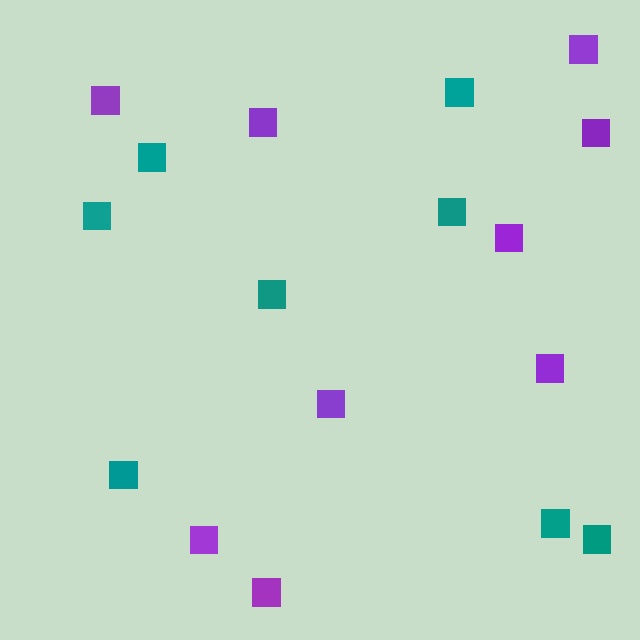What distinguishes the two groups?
There are 2 groups: one group of teal squares (8) and one group of purple squares (9).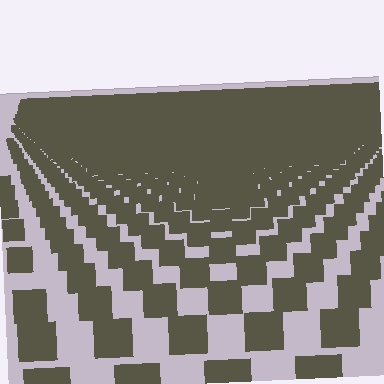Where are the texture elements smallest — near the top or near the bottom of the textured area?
Near the top.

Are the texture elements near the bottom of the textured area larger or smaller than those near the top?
Larger. Near the bottom, elements are closer to the viewer and appear at a bigger on-screen size.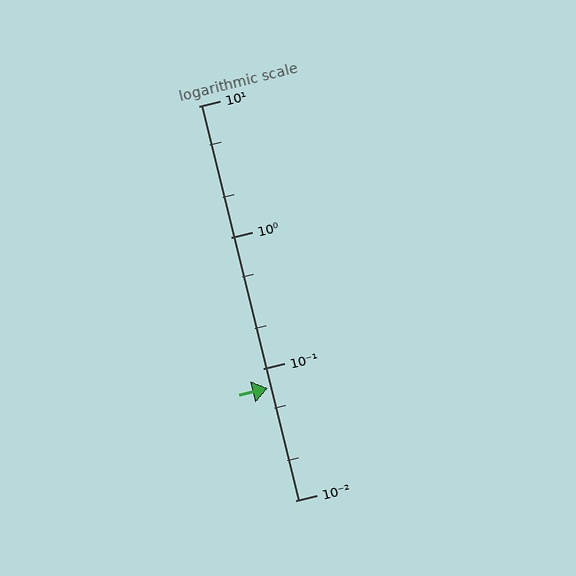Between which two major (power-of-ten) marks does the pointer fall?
The pointer is between 0.01 and 0.1.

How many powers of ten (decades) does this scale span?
The scale spans 3 decades, from 0.01 to 10.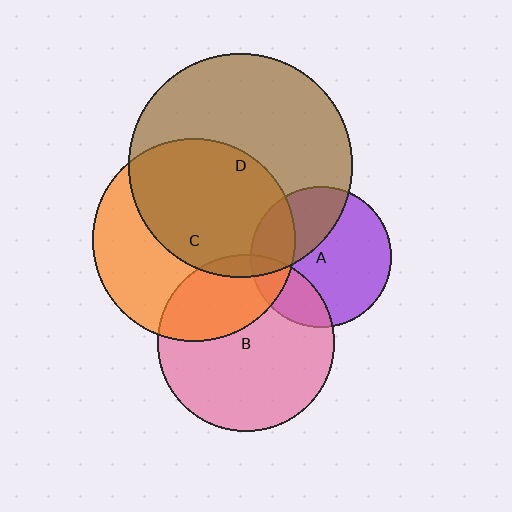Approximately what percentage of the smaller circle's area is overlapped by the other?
Approximately 35%.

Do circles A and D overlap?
Yes.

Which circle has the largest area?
Circle D (brown).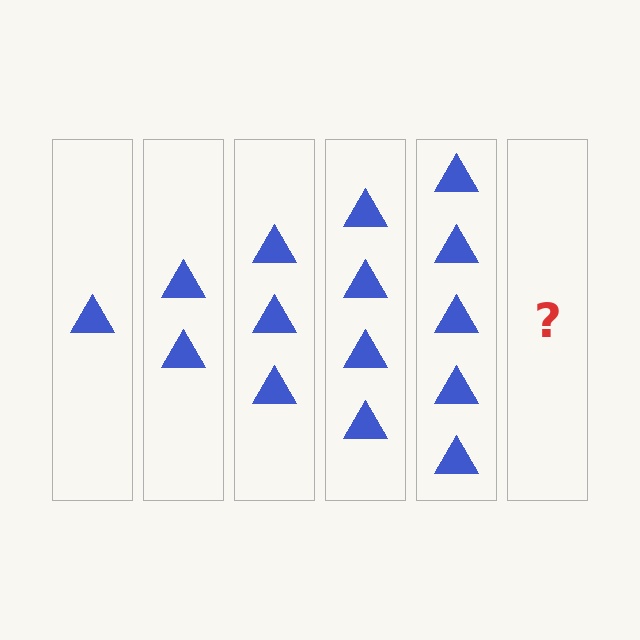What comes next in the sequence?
The next element should be 6 triangles.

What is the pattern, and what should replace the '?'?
The pattern is that each step adds one more triangle. The '?' should be 6 triangles.